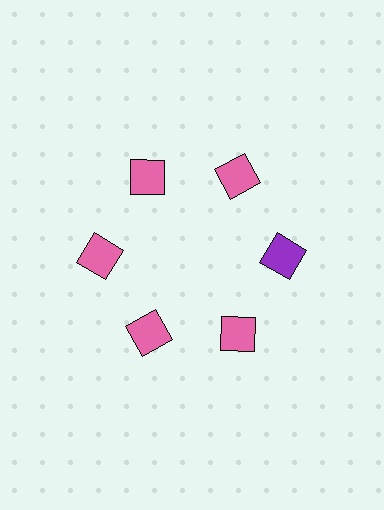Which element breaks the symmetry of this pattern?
The purple diamond at roughly the 3 o'clock position breaks the symmetry. All other shapes are pink diamonds.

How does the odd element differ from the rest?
It has a different color: purple instead of pink.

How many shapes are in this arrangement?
There are 6 shapes arranged in a ring pattern.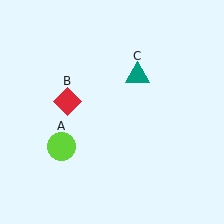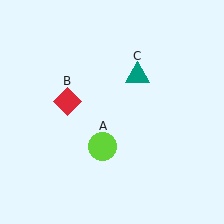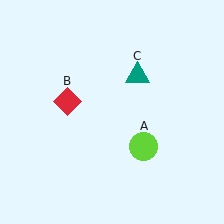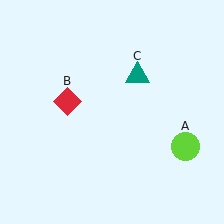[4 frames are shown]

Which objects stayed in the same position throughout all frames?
Red diamond (object B) and teal triangle (object C) remained stationary.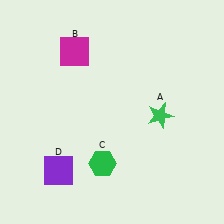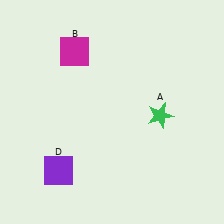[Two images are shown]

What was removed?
The green hexagon (C) was removed in Image 2.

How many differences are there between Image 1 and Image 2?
There is 1 difference between the two images.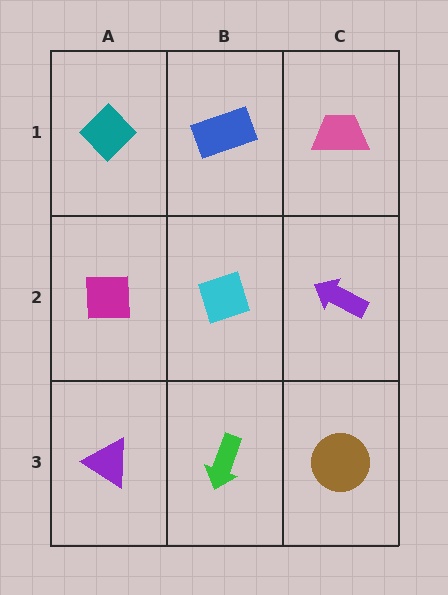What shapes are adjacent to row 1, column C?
A purple arrow (row 2, column C), a blue rectangle (row 1, column B).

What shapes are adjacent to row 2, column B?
A blue rectangle (row 1, column B), a green arrow (row 3, column B), a magenta square (row 2, column A), a purple arrow (row 2, column C).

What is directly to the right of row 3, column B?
A brown circle.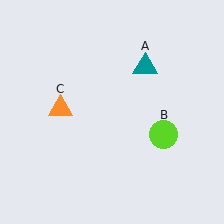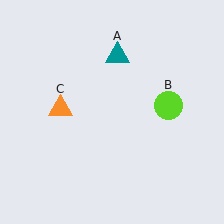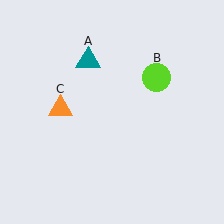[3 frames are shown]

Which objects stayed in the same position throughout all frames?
Orange triangle (object C) remained stationary.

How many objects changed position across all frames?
2 objects changed position: teal triangle (object A), lime circle (object B).